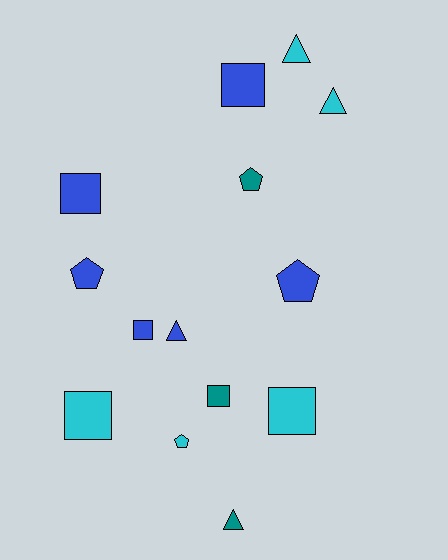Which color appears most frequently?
Blue, with 6 objects.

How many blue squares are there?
There are 3 blue squares.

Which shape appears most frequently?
Square, with 6 objects.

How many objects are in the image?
There are 14 objects.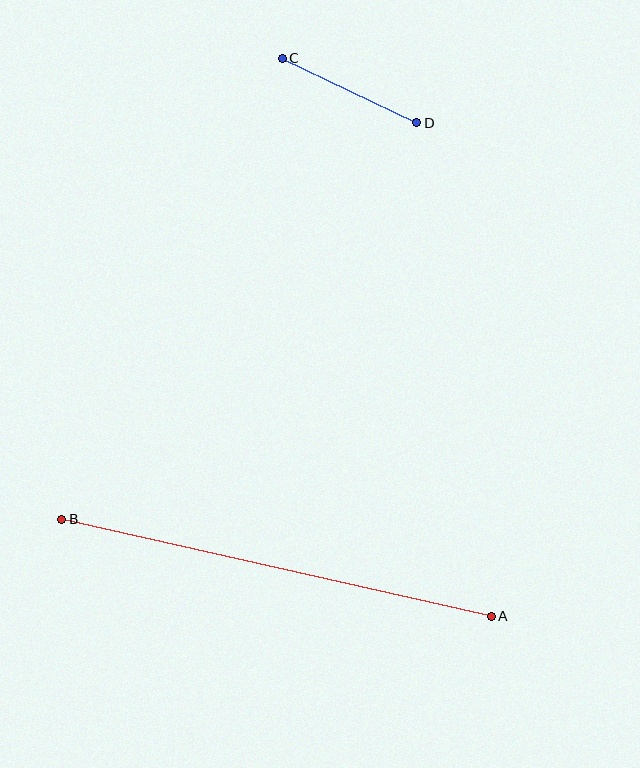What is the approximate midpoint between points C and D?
The midpoint is at approximately (349, 90) pixels.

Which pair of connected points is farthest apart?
Points A and B are farthest apart.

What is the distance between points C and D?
The distance is approximately 149 pixels.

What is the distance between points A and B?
The distance is approximately 441 pixels.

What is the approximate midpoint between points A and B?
The midpoint is at approximately (276, 568) pixels.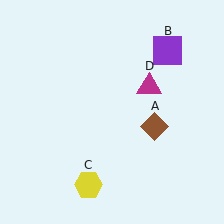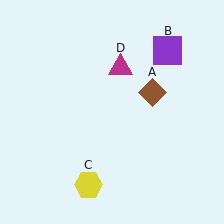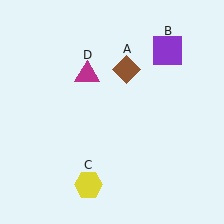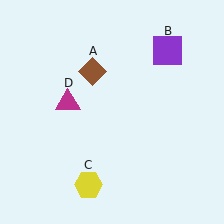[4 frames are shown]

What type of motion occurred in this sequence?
The brown diamond (object A), magenta triangle (object D) rotated counterclockwise around the center of the scene.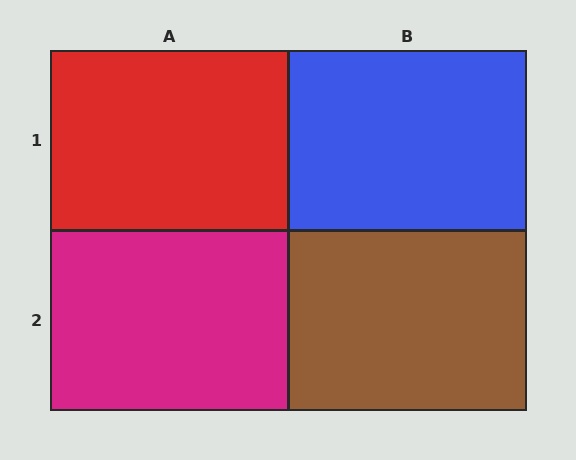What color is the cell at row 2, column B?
Brown.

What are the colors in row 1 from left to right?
Red, blue.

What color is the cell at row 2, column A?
Magenta.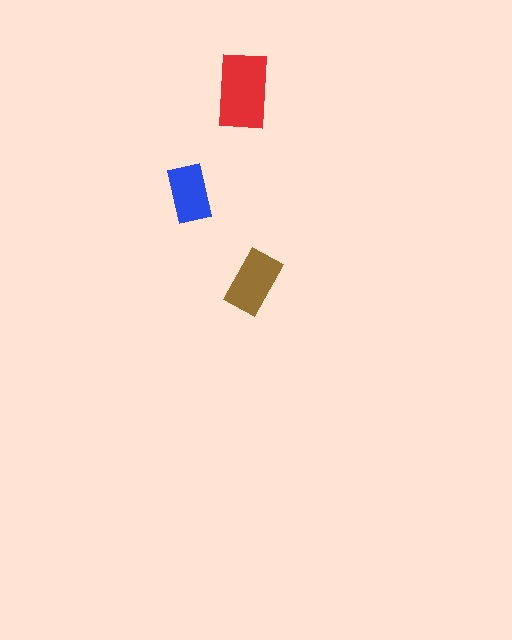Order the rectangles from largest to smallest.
the red one, the brown one, the blue one.